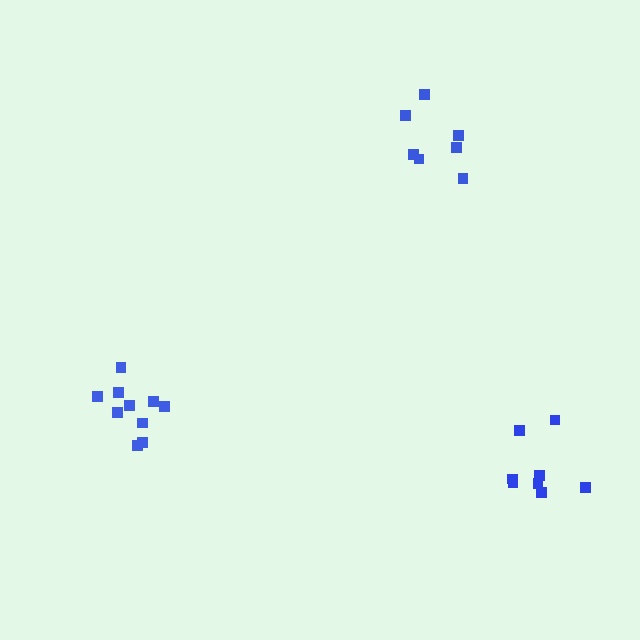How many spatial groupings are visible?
There are 3 spatial groupings.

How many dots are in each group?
Group 1: 10 dots, Group 2: 8 dots, Group 3: 7 dots (25 total).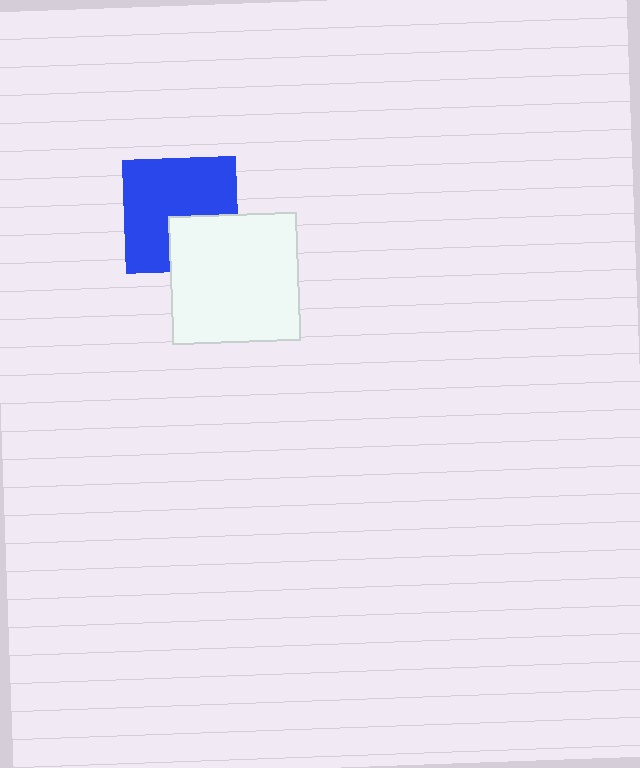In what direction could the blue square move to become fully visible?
The blue square could move toward the upper-left. That would shift it out from behind the white rectangle entirely.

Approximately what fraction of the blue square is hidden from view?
Roughly 30% of the blue square is hidden behind the white rectangle.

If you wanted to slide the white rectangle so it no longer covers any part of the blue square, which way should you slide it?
Slide it toward the lower-right — that is the most direct way to separate the two shapes.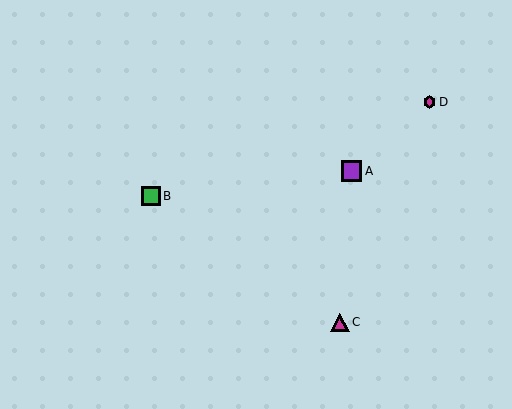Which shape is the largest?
The purple square (labeled A) is the largest.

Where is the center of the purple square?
The center of the purple square is at (352, 171).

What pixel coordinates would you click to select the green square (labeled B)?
Click at (151, 196) to select the green square B.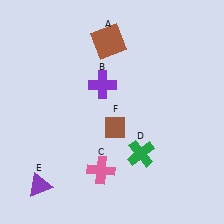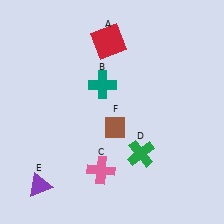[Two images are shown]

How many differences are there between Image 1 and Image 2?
There are 2 differences between the two images.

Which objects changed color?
A changed from brown to red. B changed from purple to teal.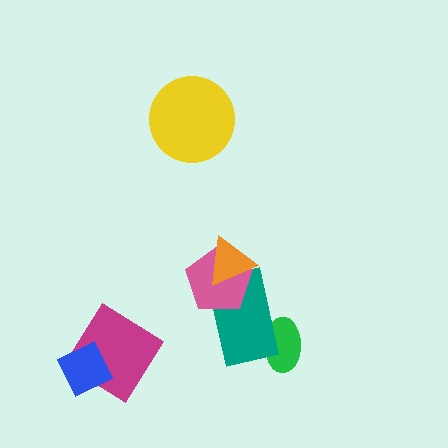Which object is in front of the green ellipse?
The teal rectangle is in front of the green ellipse.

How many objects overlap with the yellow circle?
0 objects overlap with the yellow circle.